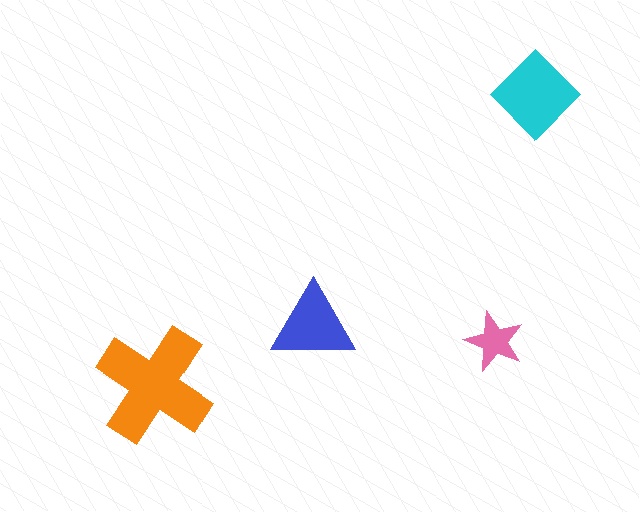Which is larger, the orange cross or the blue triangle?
The orange cross.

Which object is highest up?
The cyan diamond is topmost.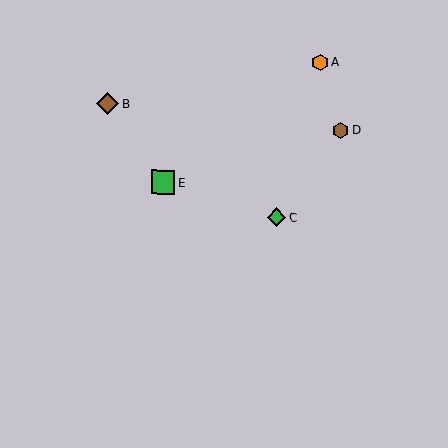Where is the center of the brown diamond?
The center of the brown diamond is at (107, 104).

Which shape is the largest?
The green square (labeled E) is the largest.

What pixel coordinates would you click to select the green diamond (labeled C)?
Click at (277, 217) to select the green diamond C.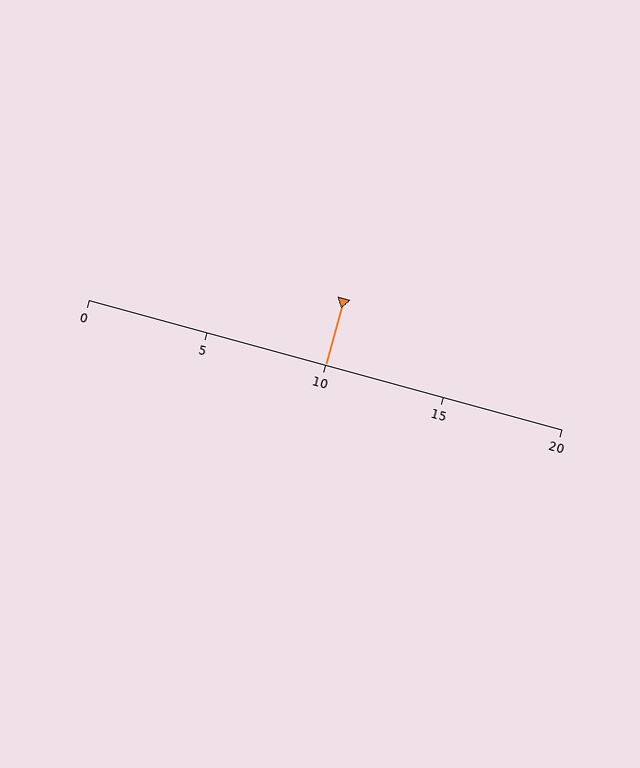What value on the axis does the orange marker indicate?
The marker indicates approximately 10.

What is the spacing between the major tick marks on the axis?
The major ticks are spaced 5 apart.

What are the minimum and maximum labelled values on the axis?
The axis runs from 0 to 20.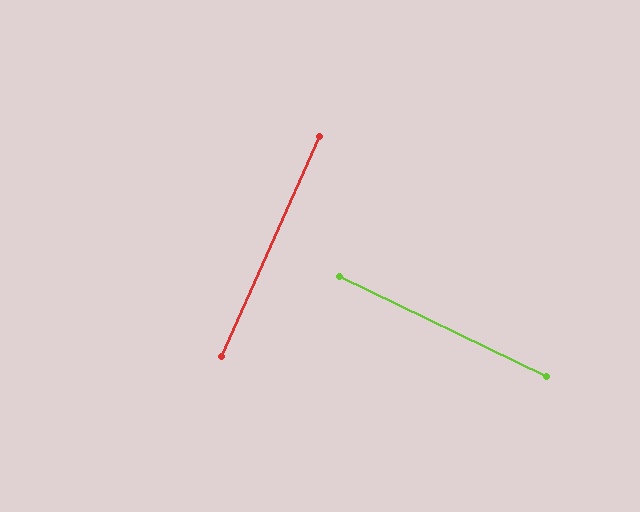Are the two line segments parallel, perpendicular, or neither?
Perpendicular — they meet at approximately 88°.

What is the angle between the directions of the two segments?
Approximately 88 degrees.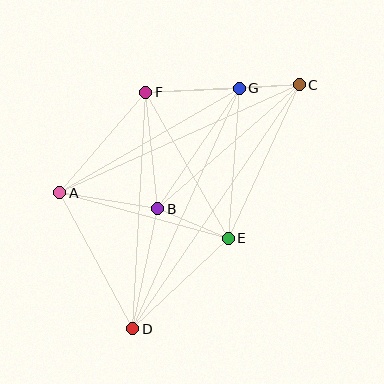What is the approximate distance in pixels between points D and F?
The distance between D and F is approximately 237 pixels.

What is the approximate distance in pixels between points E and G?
The distance between E and G is approximately 150 pixels.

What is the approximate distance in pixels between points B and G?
The distance between B and G is approximately 145 pixels.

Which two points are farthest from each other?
Points C and D are farthest from each other.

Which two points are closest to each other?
Points C and G are closest to each other.